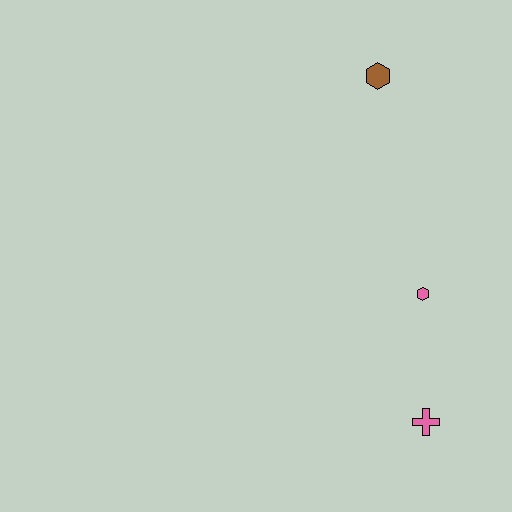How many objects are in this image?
There are 3 objects.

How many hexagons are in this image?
There are 2 hexagons.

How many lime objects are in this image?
There are no lime objects.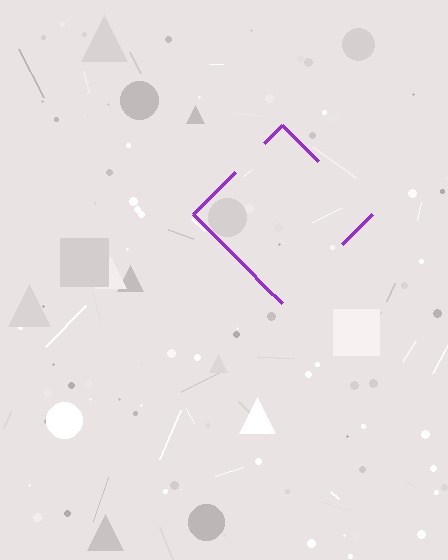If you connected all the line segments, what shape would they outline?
They would outline a diamond.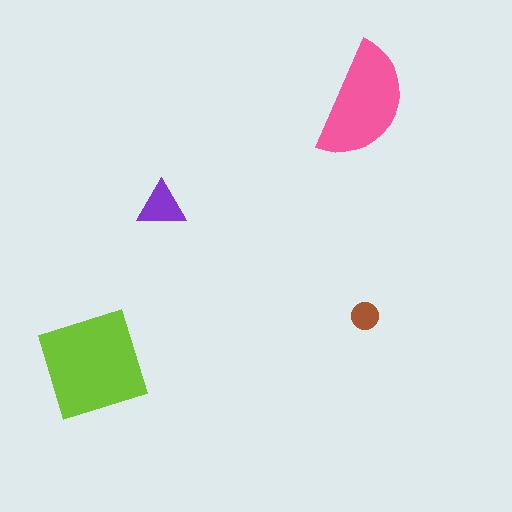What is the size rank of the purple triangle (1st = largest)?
3rd.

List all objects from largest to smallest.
The lime diamond, the pink semicircle, the purple triangle, the brown circle.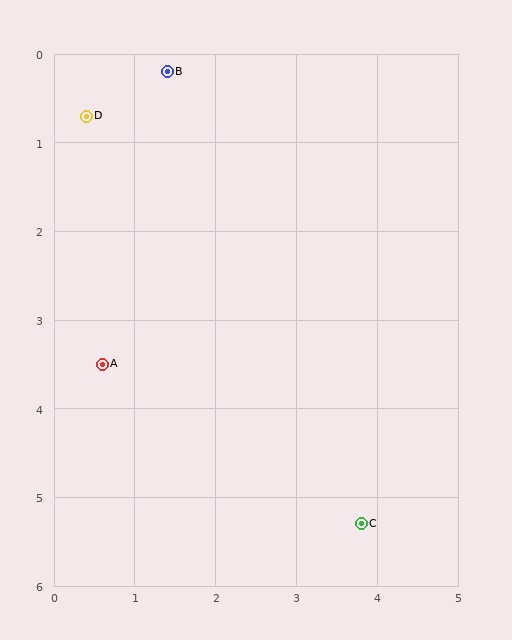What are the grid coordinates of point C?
Point C is at approximately (3.8, 5.3).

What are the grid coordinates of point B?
Point B is at approximately (1.4, 0.2).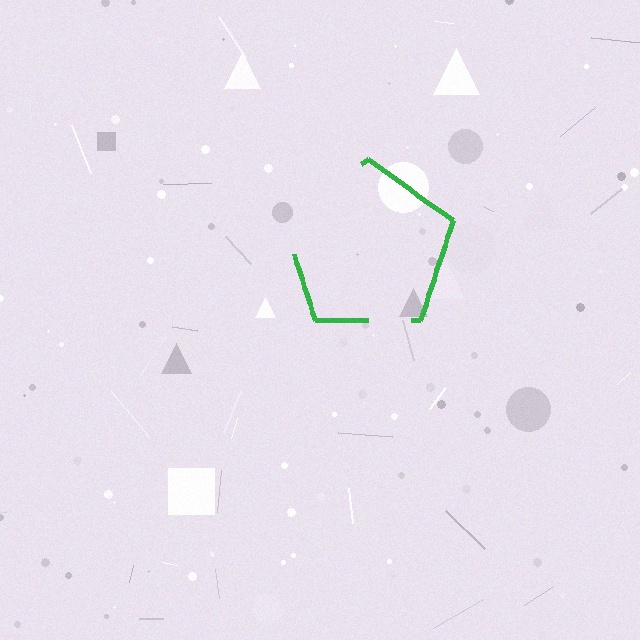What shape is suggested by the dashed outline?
The dashed outline suggests a pentagon.